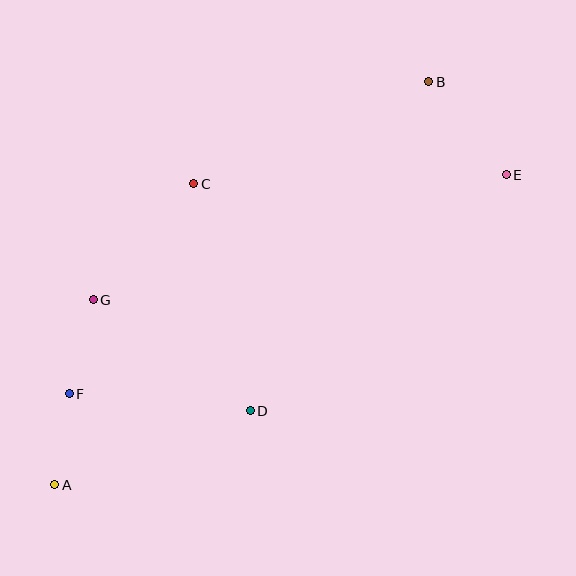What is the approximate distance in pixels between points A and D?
The distance between A and D is approximately 209 pixels.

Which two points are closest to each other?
Points A and F are closest to each other.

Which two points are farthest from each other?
Points A and B are farthest from each other.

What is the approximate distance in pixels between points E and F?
The distance between E and F is approximately 489 pixels.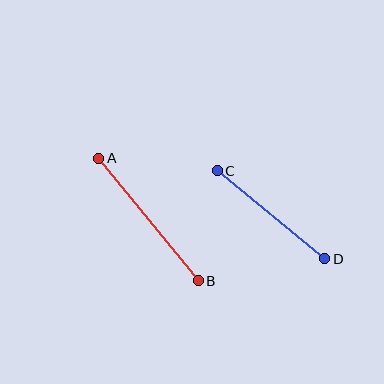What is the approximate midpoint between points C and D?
The midpoint is at approximately (271, 215) pixels.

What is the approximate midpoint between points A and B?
The midpoint is at approximately (149, 219) pixels.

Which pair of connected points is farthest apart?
Points A and B are farthest apart.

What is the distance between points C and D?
The distance is approximately 139 pixels.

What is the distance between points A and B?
The distance is approximately 158 pixels.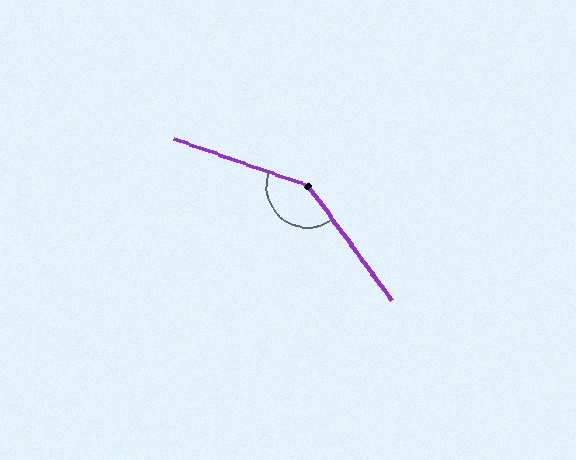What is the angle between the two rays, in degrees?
Approximately 145 degrees.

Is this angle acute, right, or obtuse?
It is obtuse.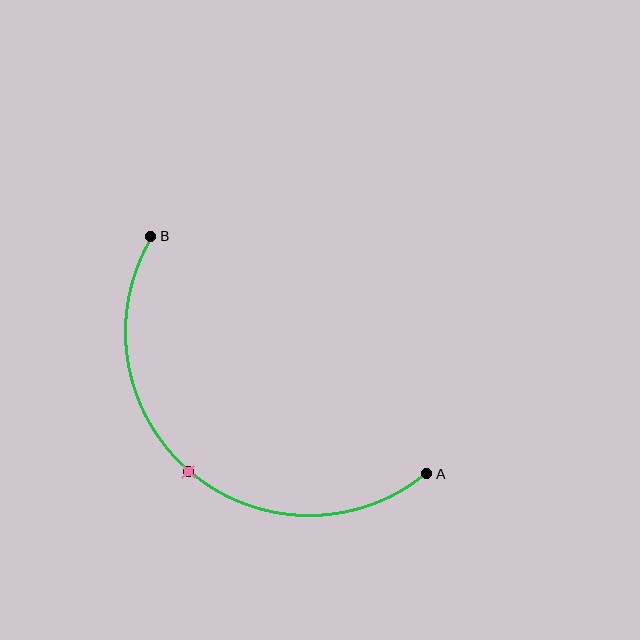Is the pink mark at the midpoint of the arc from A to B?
Yes. The pink mark lies on the arc at equal arc-length from both A and B — it is the arc midpoint.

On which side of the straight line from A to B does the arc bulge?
The arc bulges below and to the left of the straight line connecting A and B.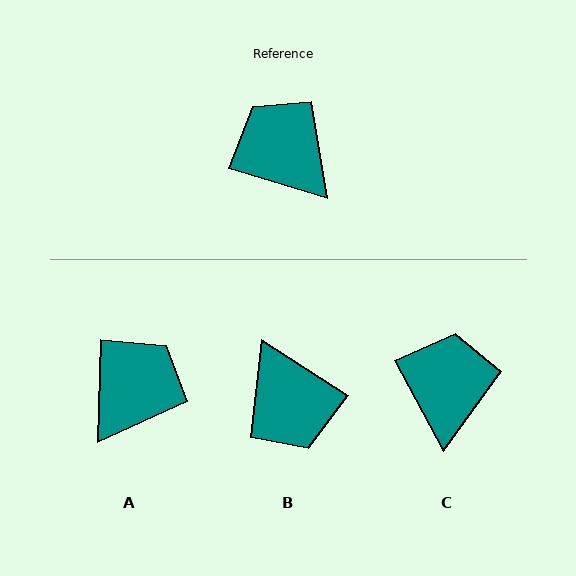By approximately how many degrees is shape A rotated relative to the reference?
Approximately 75 degrees clockwise.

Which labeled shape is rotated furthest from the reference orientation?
B, about 164 degrees away.